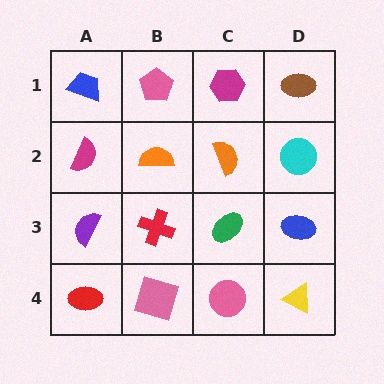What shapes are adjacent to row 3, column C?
An orange semicircle (row 2, column C), a pink circle (row 4, column C), a red cross (row 3, column B), a blue ellipse (row 3, column D).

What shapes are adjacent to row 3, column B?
An orange semicircle (row 2, column B), a pink square (row 4, column B), a purple semicircle (row 3, column A), a green ellipse (row 3, column C).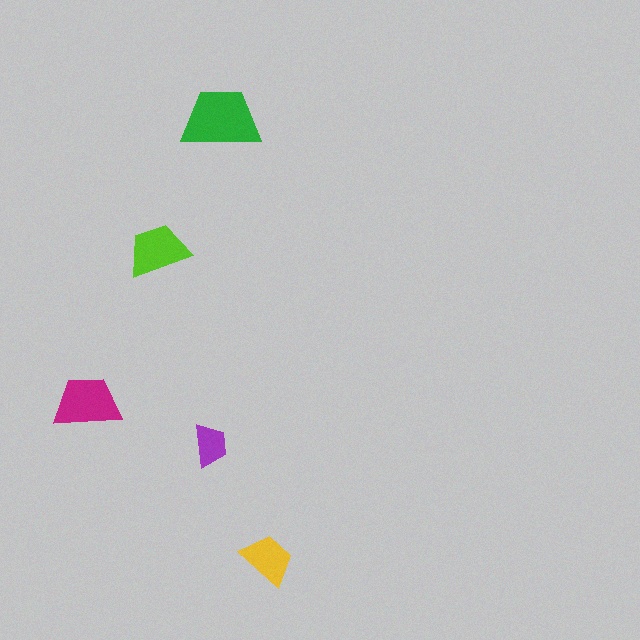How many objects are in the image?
There are 5 objects in the image.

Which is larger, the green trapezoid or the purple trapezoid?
The green one.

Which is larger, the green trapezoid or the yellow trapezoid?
The green one.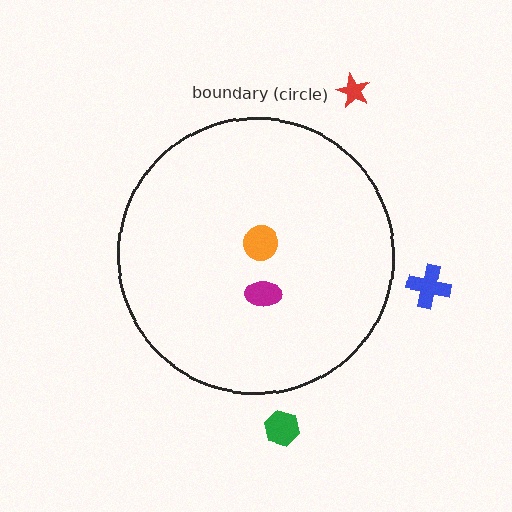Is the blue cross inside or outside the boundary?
Outside.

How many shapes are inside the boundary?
2 inside, 3 outside.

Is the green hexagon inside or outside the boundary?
Outside.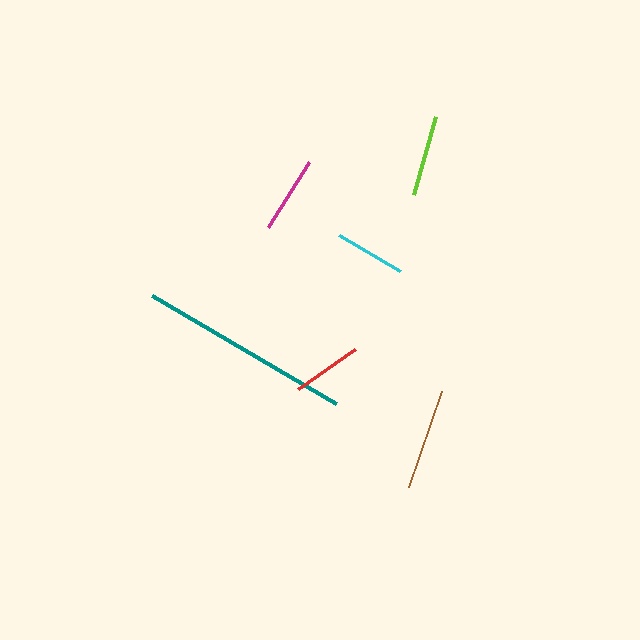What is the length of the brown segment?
The brown segment is approximately 101 pixels long.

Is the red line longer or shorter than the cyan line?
The cyan line is longer than the red line.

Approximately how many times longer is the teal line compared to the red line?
The teal line is approximately 3.1 times the length of the red line.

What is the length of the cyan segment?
The cyan segment is approximately 71 pixels long.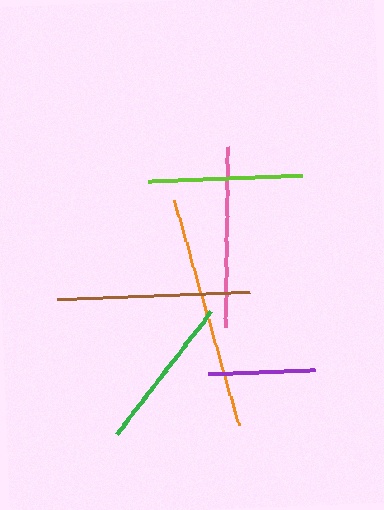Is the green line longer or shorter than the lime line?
The green line is longer than the lime line.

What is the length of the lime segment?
The lime segment is approximately 155 pixels long.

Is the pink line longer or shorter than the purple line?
The pink line is longer than the purple line.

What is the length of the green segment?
The green segment is approximately 155 pixels long.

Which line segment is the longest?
The orange line is the longest at approximately 234 pixels.